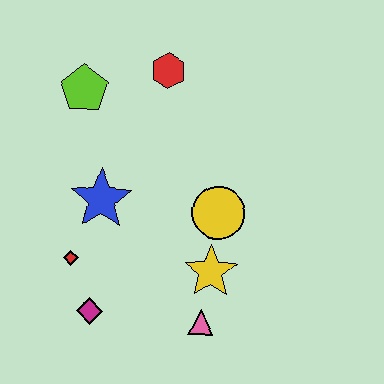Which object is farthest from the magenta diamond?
The red hexagon is farthest from the magenta diamond.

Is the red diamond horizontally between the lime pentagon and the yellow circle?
No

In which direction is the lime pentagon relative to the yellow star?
The lime pentagon is above the yellow star.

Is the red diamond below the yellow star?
No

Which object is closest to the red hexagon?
The lime pentagon is closest to the red hexagon.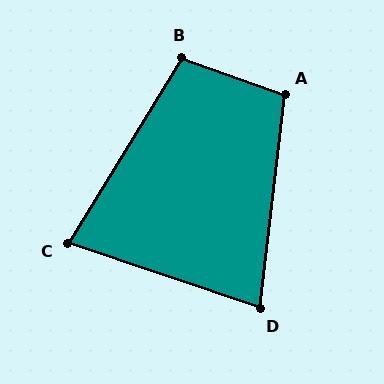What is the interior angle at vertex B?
Approximately 102 degrees (obtuse).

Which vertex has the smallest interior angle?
C, at approximately 77 degrees.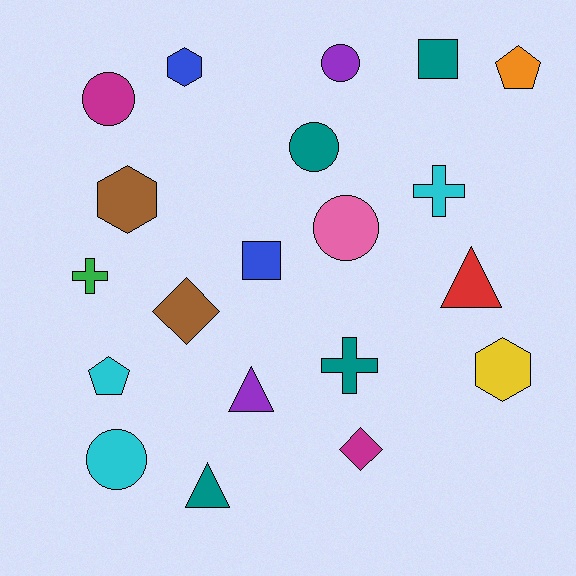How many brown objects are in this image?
There are 2 brown objects.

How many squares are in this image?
There are 2 squares.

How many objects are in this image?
There are 20 objects.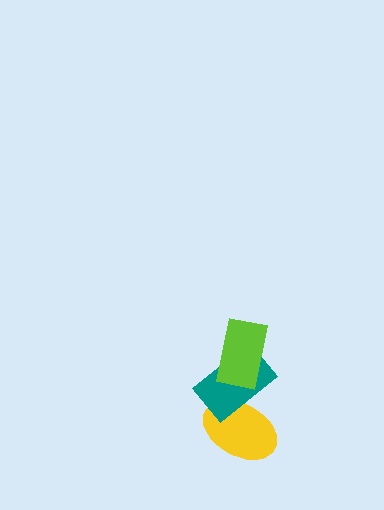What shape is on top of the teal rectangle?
The lime rectangle is on top of the teal rectangle.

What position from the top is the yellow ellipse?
The yellow ellipse is 3rd from the top.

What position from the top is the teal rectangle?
The teal rectangle is 2nd from the top.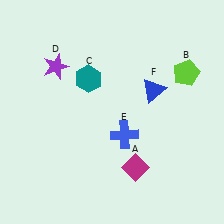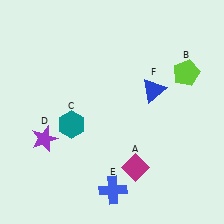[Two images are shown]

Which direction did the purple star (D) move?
The purple star (D) moved down.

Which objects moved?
The objects that moved are: the teal hexagon (C), the purple star (D), the blue cross (E).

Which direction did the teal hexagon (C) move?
The teal hexagon (C) moved down.